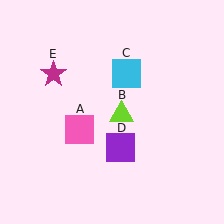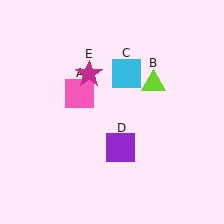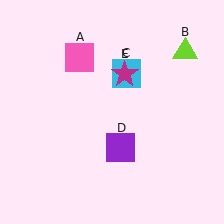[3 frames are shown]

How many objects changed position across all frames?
3 objects changed position: pink square (object A), lime triangle (object B), magenta star (object E).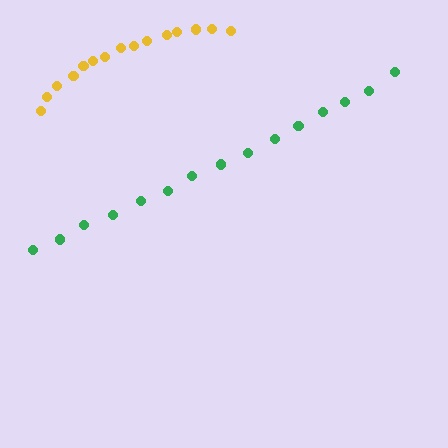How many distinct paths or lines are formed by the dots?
There are 2 distinct paths.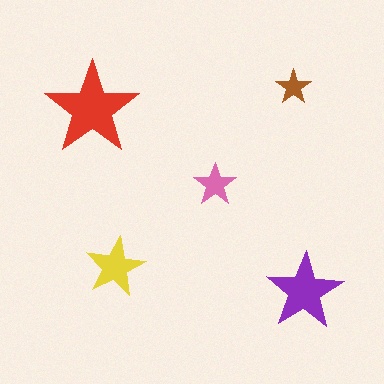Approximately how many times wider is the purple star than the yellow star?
About 1.5 times wider.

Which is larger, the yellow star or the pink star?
The yellow one.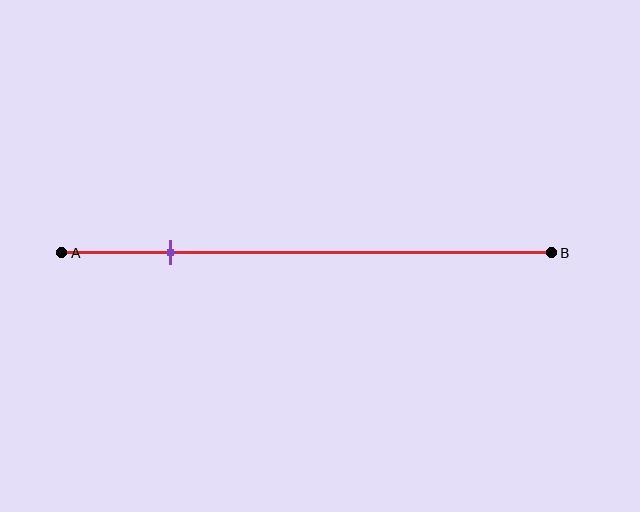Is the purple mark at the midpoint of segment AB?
No, the mark is at about 20% from A, not at the 50% midpoint.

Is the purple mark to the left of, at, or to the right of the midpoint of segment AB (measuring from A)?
The purple mark is to the left of the midpoint of segment AB.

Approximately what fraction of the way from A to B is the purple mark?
The purple mark is approximately 20% of the way from A to B.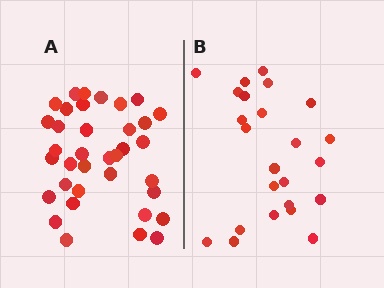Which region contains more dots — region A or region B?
Region A (the left region) has more dots.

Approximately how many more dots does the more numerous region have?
Region A has roughly 12 or so more dots than region B.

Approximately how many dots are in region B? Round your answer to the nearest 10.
About 20 dots. (The exact count is 24, which rounds to 20.)